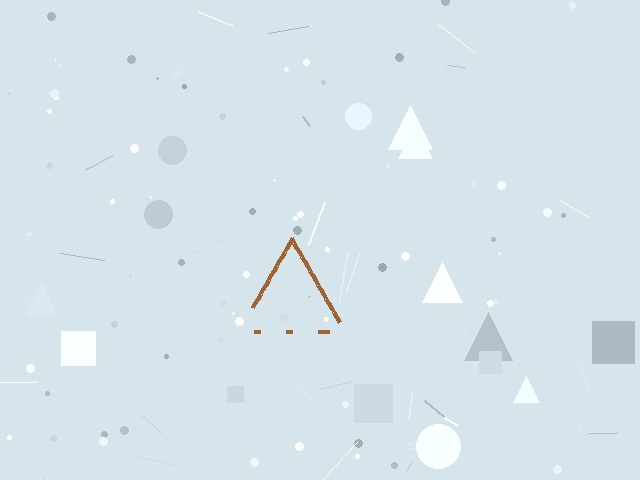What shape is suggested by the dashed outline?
The dashed outline suggests a triangle.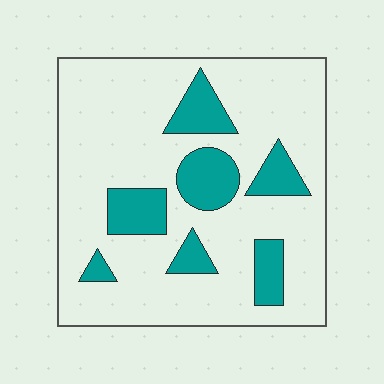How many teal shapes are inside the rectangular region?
7.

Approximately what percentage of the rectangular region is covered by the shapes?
Approximately 20%.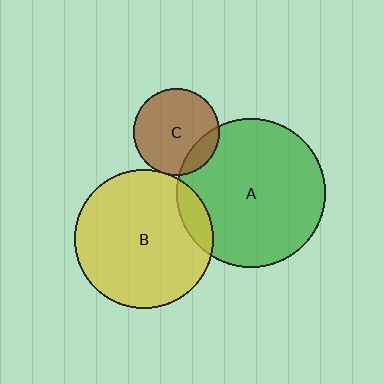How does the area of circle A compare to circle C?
Approximately 3.0 times.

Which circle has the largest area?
Circle A (green).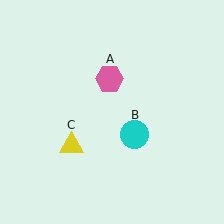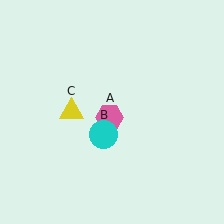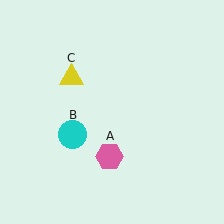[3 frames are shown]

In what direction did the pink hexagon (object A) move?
The pink hexagon (object A) moved down.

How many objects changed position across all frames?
3 objects changed position: pink hexagon (object A), cyan circle (object B), yellow triangle (object C).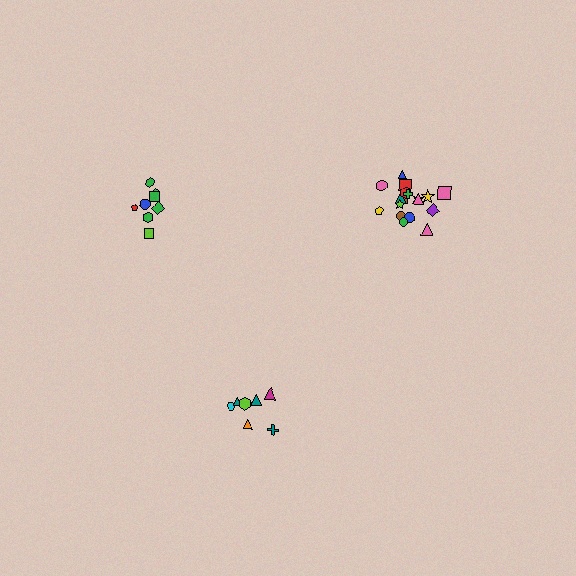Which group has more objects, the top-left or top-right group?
The top-right group.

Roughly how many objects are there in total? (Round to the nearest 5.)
Roughly 35 objects in total.